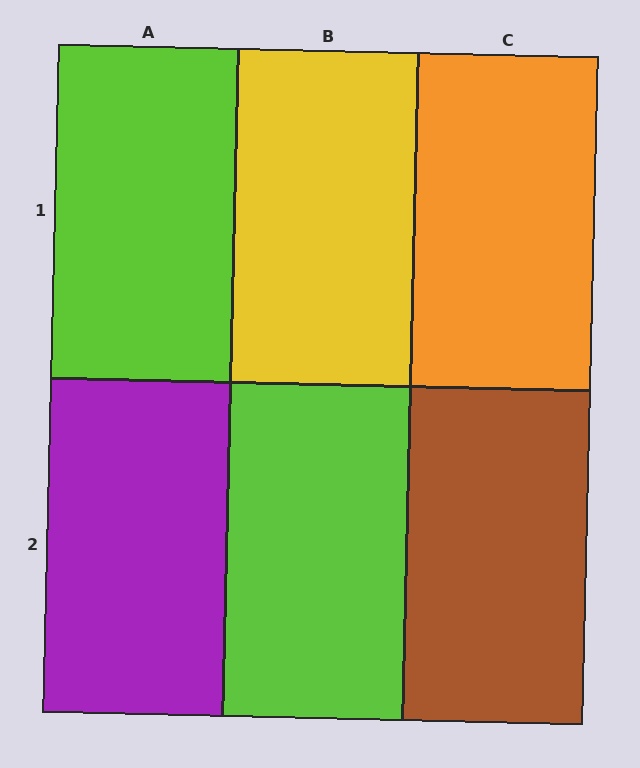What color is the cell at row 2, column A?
Purple.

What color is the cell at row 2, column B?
Lime.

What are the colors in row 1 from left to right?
Lime, yellow, orange.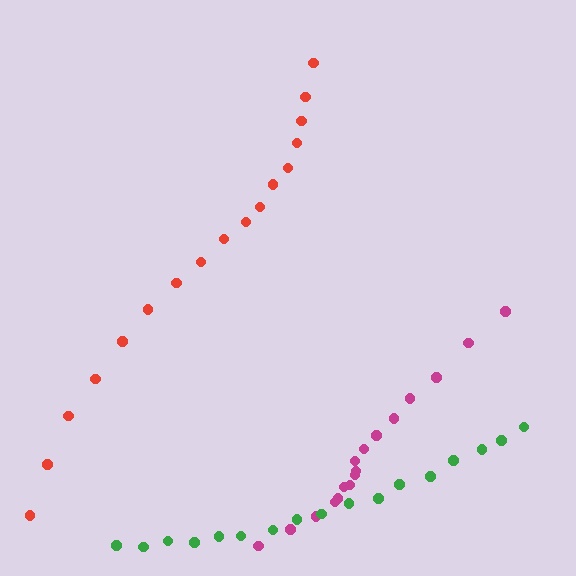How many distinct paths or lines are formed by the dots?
There are 3 distinct paths.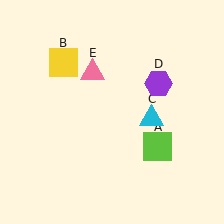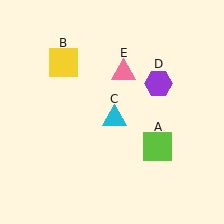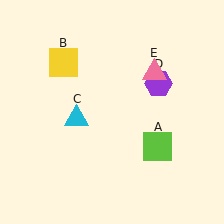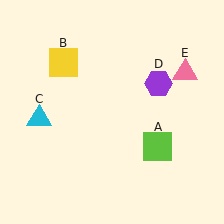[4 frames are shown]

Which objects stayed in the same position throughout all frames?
Lime square (object A) and yellow square (object B) and purple hexagon (object D) remained stationary.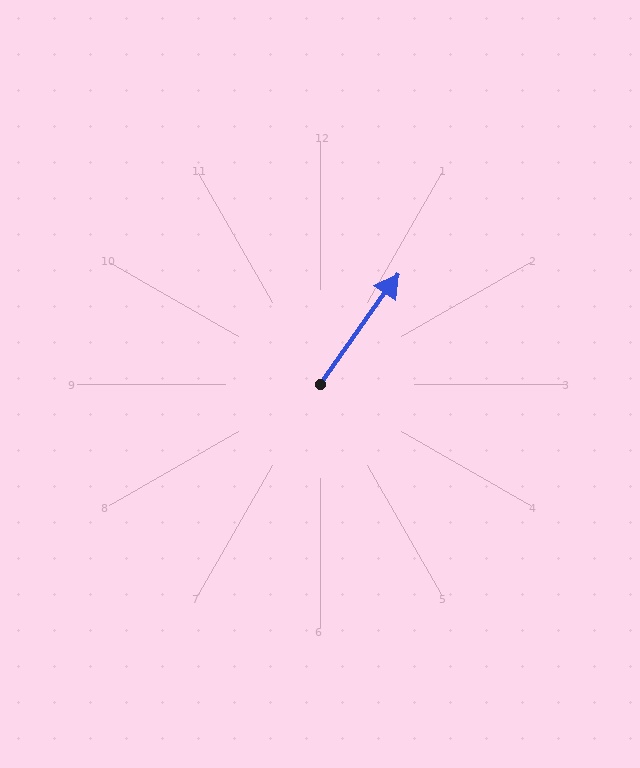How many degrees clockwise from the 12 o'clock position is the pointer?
Approximately 35 degrees.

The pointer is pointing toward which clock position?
Roughly 1 o'clock.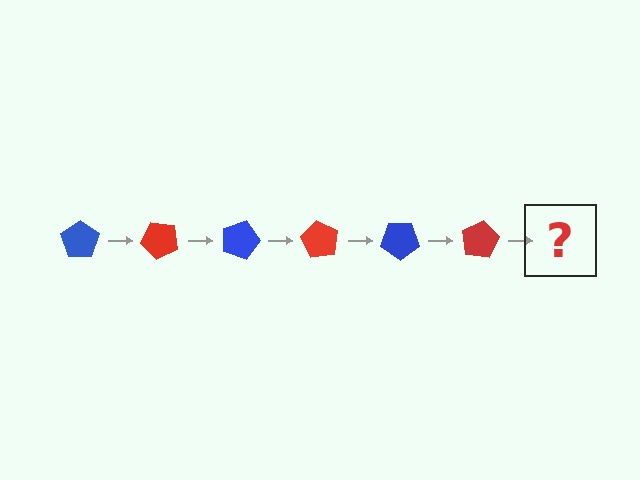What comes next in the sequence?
The next element should be a blue pentagon, rotated 270 degrees from the start.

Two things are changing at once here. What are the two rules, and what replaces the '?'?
The two rules are that it rotates 45 degrees each step and the color cycles through blue and red. The '?' should be a blue pentagon, rotated 270 degrees from the start.